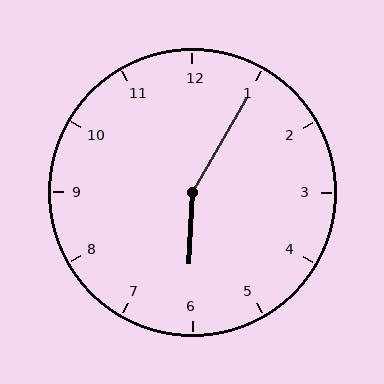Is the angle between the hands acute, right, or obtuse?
It is obtuse.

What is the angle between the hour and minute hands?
Approximately 152 degrees.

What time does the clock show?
6:05.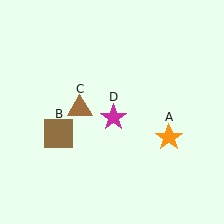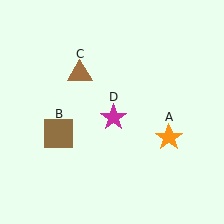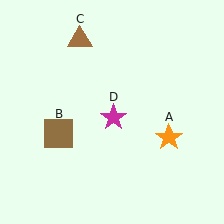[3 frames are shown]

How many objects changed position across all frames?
1 object changed position: brown triangle (object C).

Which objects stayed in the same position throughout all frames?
Orange star (object A) and brown square (object B) and magenta star (object D) remained stationary.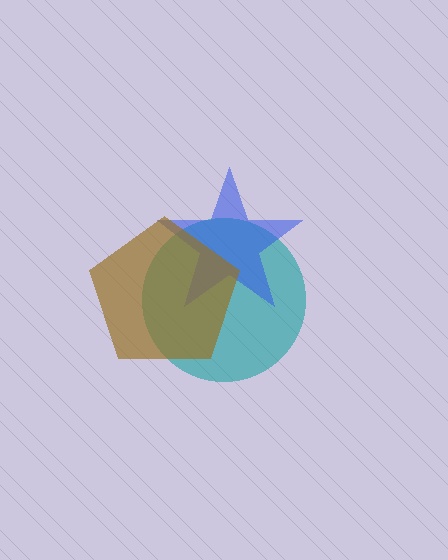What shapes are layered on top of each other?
The layered shapes are: a teal circle, a blue star, a brown pentagon.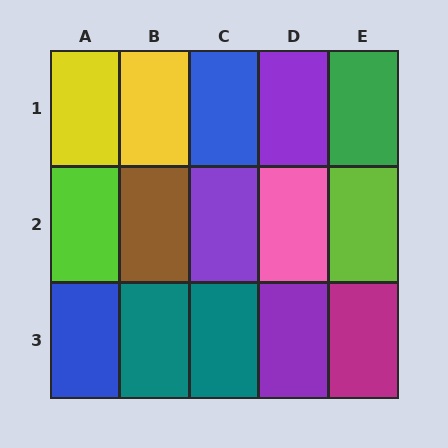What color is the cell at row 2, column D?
Pink.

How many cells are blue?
2 cells are blue.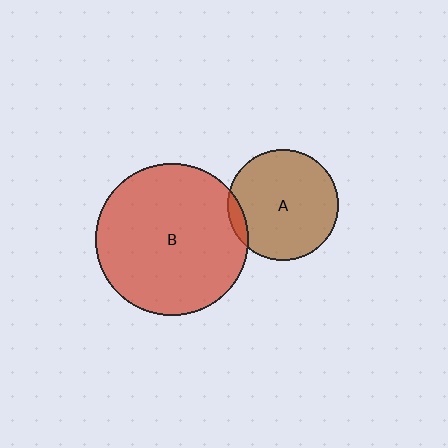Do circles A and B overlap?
Yes.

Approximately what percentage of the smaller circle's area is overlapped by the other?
Approximately 5%.